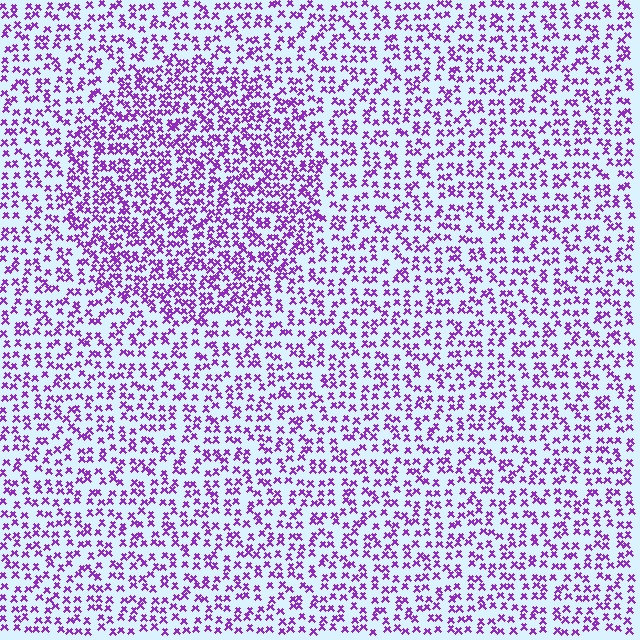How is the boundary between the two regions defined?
The boundary is defined by a change in element density (approximately 1.6x ratio). All elements are the same color, size, and shape.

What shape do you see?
I see a circle.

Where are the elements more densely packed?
The elements are more densely packed inside the circle boundary.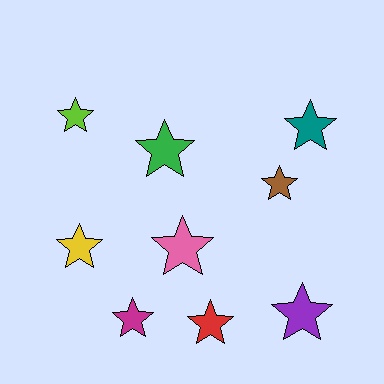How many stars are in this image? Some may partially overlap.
There are 9 stars.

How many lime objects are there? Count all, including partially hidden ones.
There is 1 lime object.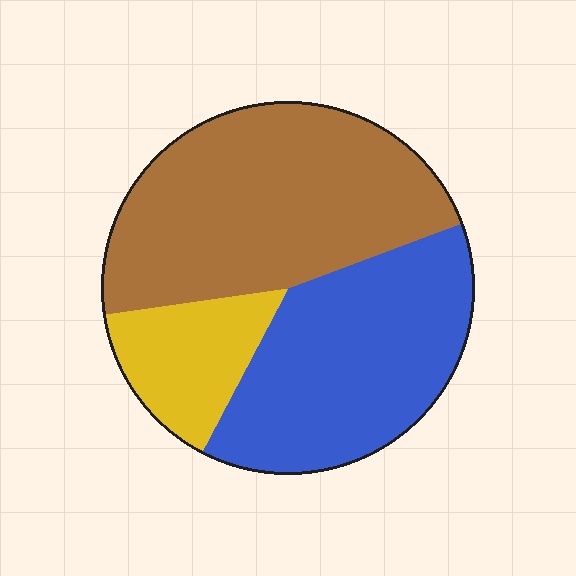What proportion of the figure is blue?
Blue takes up about three eighths (3/8) of the figure.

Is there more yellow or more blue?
Blue.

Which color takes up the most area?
Brown, at roughly 45%.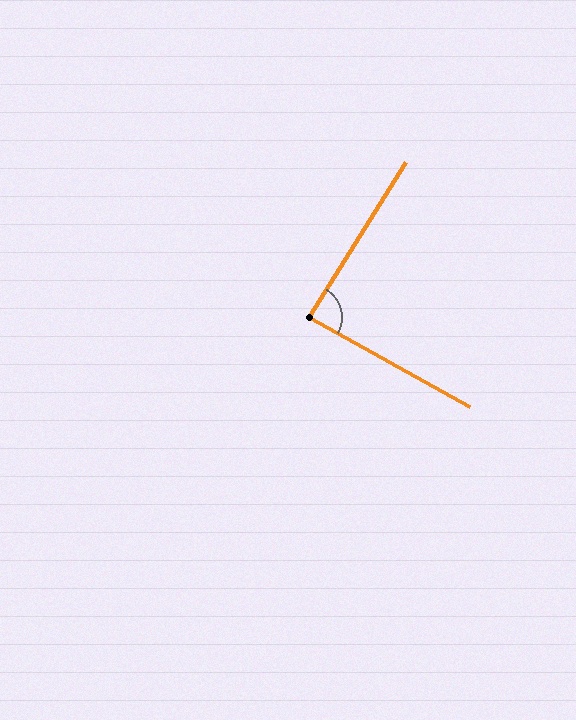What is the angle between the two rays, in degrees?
Approximately 87 degrees.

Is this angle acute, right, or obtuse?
It is approximately a right angle.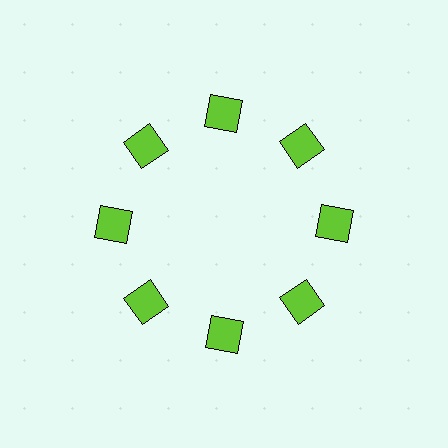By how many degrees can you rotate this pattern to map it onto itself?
The pattern maps onto itself every 45 degrees of rotation.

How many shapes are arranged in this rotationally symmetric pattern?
There are 8 shapes, arranged in 8 groups of 1.